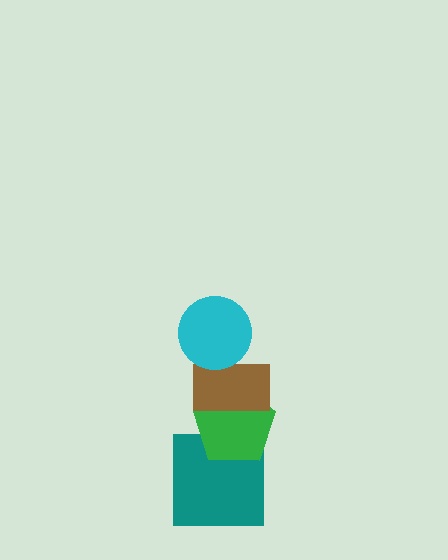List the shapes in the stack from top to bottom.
From top to bottom: the cyan circle, the brown rectangle, the green pentagon, the teal square.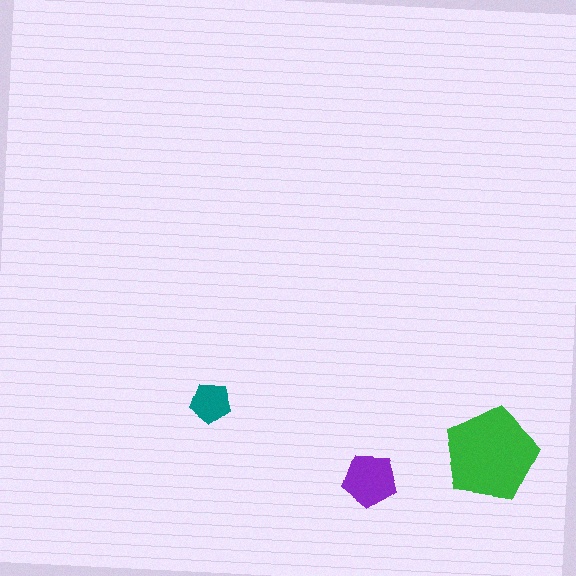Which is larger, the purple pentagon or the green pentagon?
The green one.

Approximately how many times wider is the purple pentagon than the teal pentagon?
About 1.5 times wider.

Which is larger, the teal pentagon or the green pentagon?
The green one.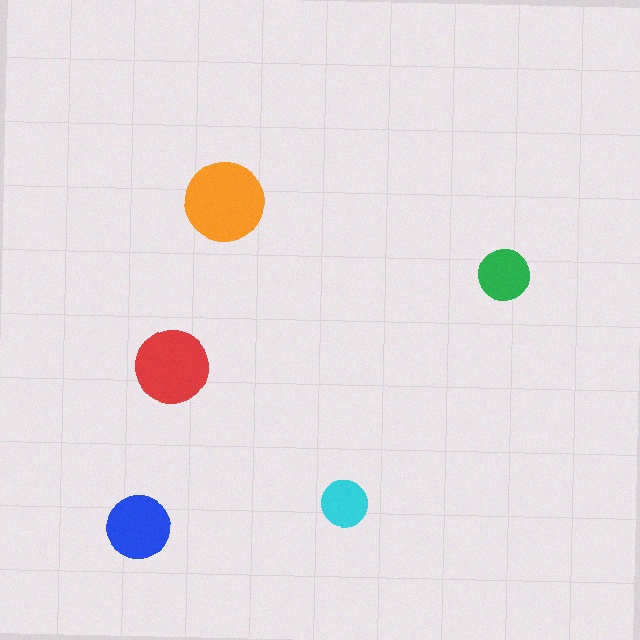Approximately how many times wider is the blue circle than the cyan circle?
About 1.5 times wider.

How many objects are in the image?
There are 5 objects in the image.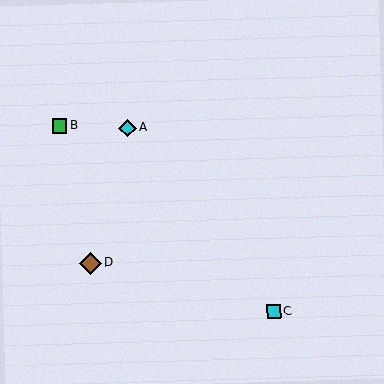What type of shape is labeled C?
Shape C is a cyan square.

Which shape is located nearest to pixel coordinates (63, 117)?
The green square (labeled B) at (60, 126) is nearest to that location.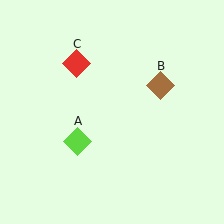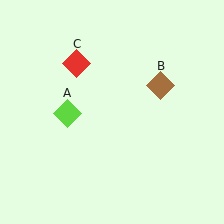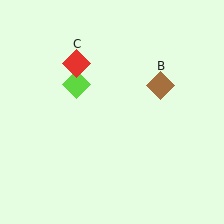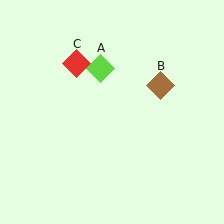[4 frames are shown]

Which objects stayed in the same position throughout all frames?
Brown diamond (object B) and red diamond (object C) remained stationary.